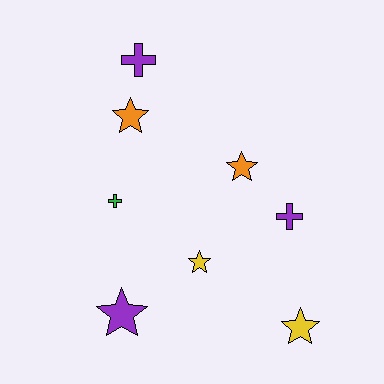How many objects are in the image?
There are 8 objects.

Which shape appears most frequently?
Star, with 5 objects.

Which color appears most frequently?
Purple, with 3 objects.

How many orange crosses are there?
There are no orange crosses.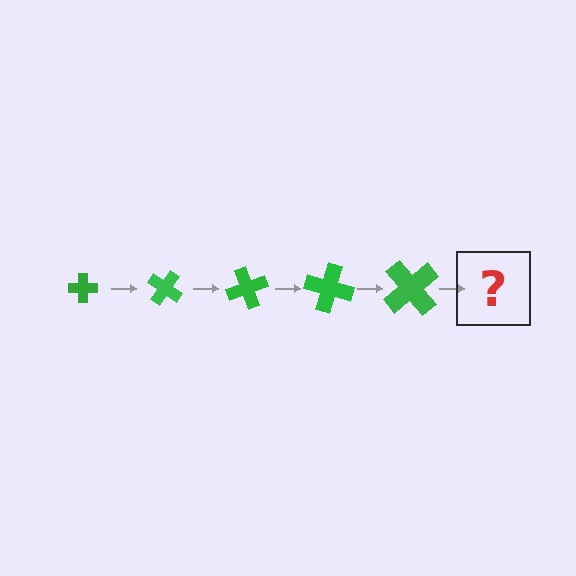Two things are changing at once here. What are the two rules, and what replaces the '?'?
The two rules are that the cross grows larger each step and it rotates 35 degrees each step. The '?' should be a cross, larger than the previous one and rotated 175 degrees from the start.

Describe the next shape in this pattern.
It should be a cross, larger than the previous one and rotated 175 degrees from the start.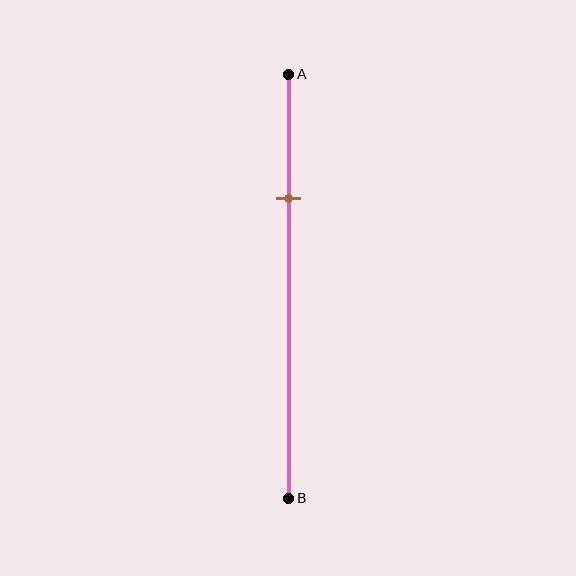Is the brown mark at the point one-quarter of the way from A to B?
No, the mark is at about 30% from A, not at the 25% one-quarter point.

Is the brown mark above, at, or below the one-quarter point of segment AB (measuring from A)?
The brown mark is below the one-quarter point of segment AB.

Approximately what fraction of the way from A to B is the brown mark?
The brown mark is approximately 30% of the way from A to B.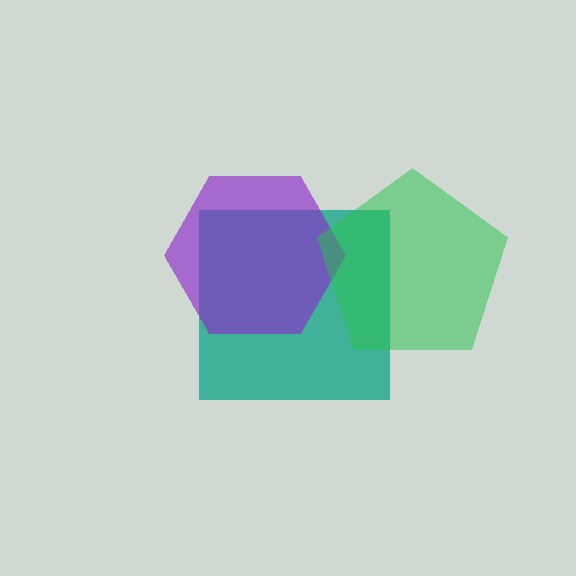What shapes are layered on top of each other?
The layered shapes are: a teal square, a purple hexagon, a green pentagon.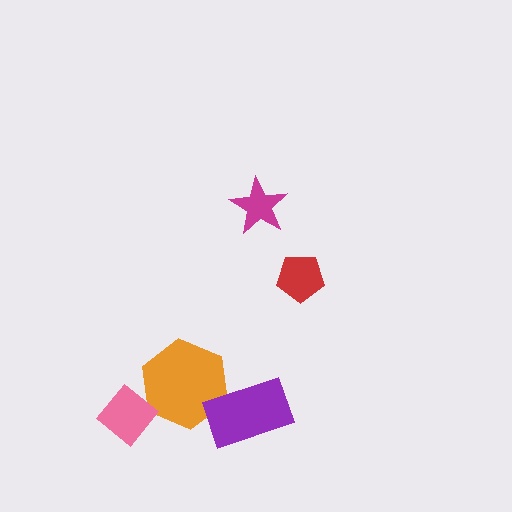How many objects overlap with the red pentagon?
0 objects overlap with the red pentagon.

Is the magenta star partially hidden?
No, no other shape covers it.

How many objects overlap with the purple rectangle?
1 object overlaps with the purple rectangle.